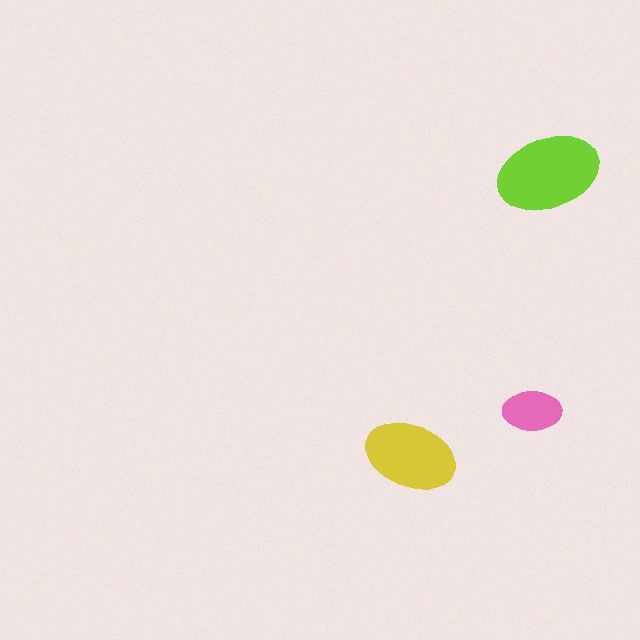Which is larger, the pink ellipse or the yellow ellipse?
The yellow one.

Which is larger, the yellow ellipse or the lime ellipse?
The lime one.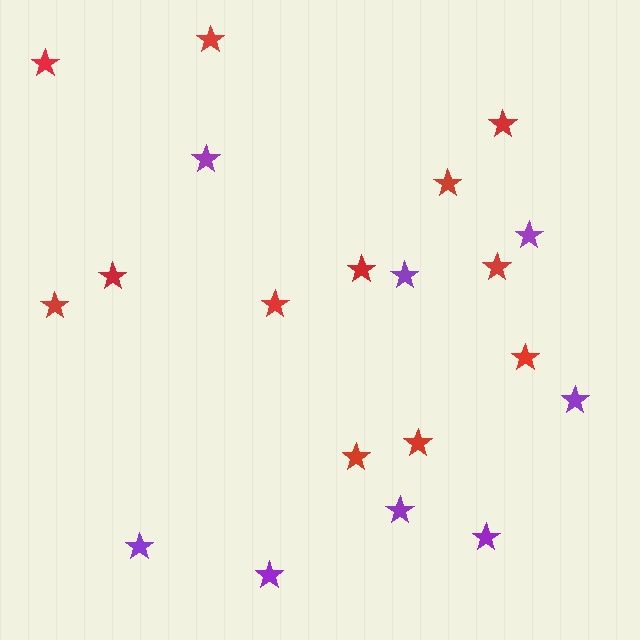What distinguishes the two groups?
There are 2 groups: one group of red stars (12) and one group of purple stars (8).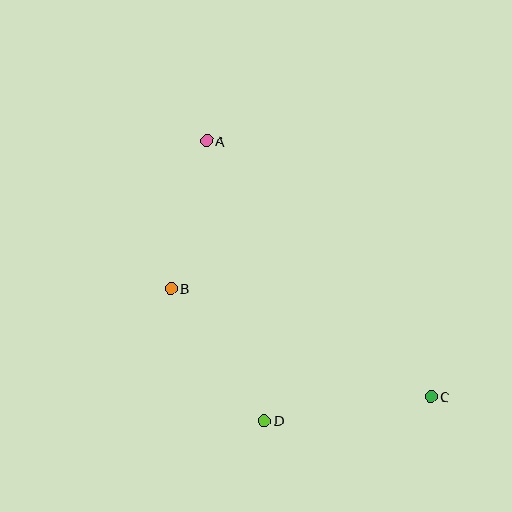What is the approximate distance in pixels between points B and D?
The distance between B and D is approximately 162 pixels.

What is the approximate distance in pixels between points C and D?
The distance between C and D is approximately 168 pixels.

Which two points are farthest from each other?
Points A and C are farthest from each other.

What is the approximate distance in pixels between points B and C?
The distance between B and C is approximately 282 pixels.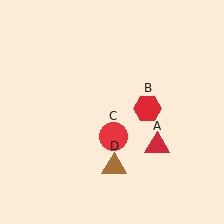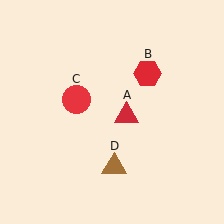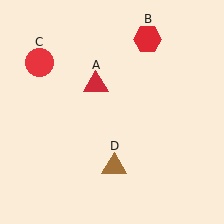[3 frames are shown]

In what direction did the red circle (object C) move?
The red circle (object C) moved up and to the left.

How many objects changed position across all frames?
3 objects changed position: red triangle (object A), red hexagon (object B), red circle (object C).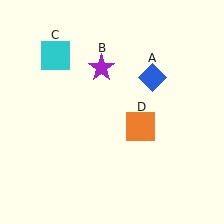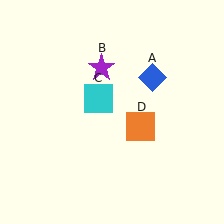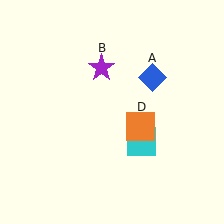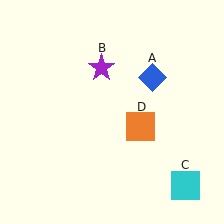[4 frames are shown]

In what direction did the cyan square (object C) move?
The cyan square (object C) moved down and to the right.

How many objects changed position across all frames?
1 object changed position: cyan square (object C).